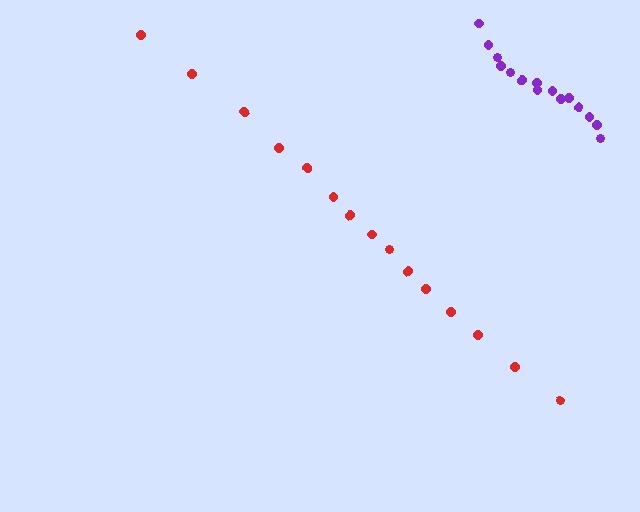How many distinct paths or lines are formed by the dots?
There are 2 distinct paths.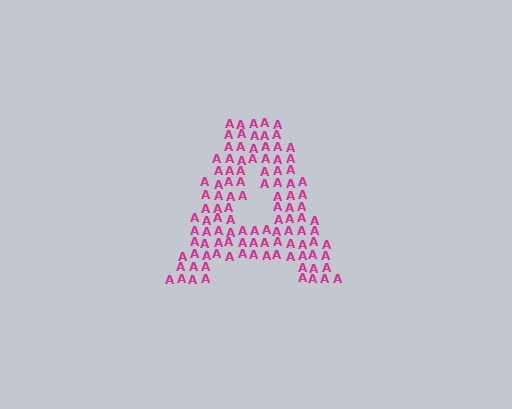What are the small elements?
The small elements are letter A's.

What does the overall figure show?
The overall figure shows the letter A.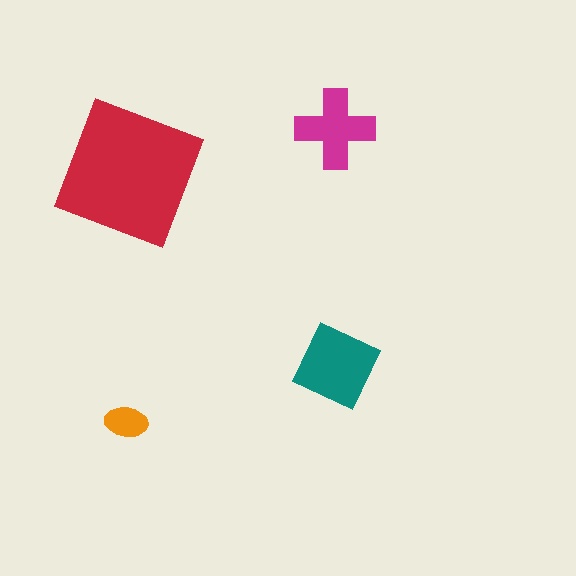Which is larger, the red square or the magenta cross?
The red square.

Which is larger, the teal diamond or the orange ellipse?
The teal diamond.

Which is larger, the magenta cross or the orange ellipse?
The magenta cross.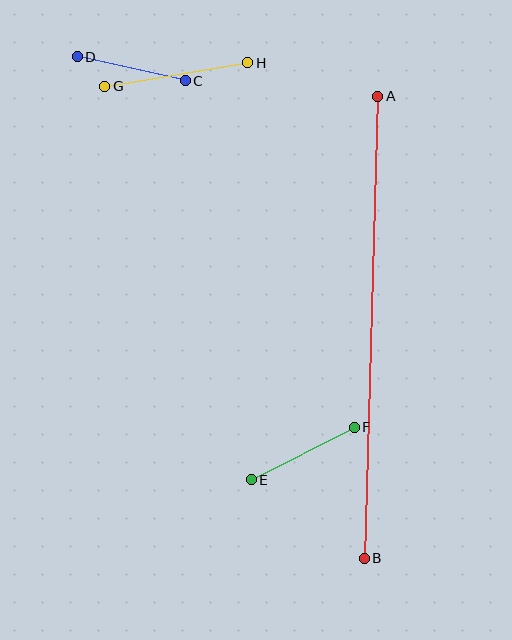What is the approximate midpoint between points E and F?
The midpoint is at approximately (303, 454) pixels.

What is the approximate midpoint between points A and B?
The midpoint is at approximately (371, 327) pixels.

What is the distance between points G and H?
The distance is approximately 145 pixels.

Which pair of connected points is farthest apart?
Points A and B are farthest apart.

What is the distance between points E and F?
The distance is approximately 116 pixels.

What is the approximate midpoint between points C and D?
The midpoint is at approximately (131, 69) pixels.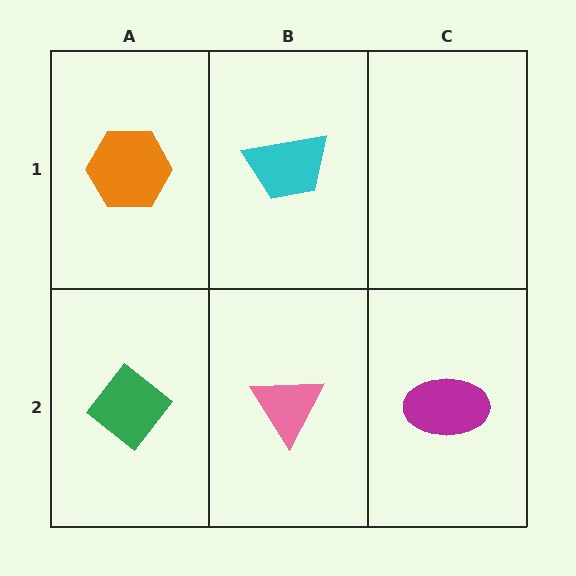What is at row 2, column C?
A magenta ellipse.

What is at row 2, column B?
A pink triangle.